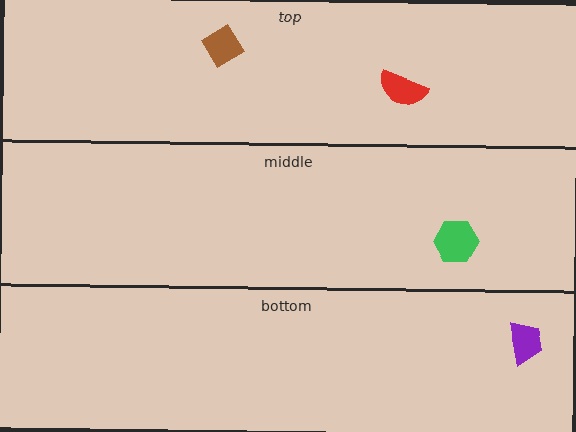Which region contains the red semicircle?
The top region.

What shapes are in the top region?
The red semicircle, the brown diamond.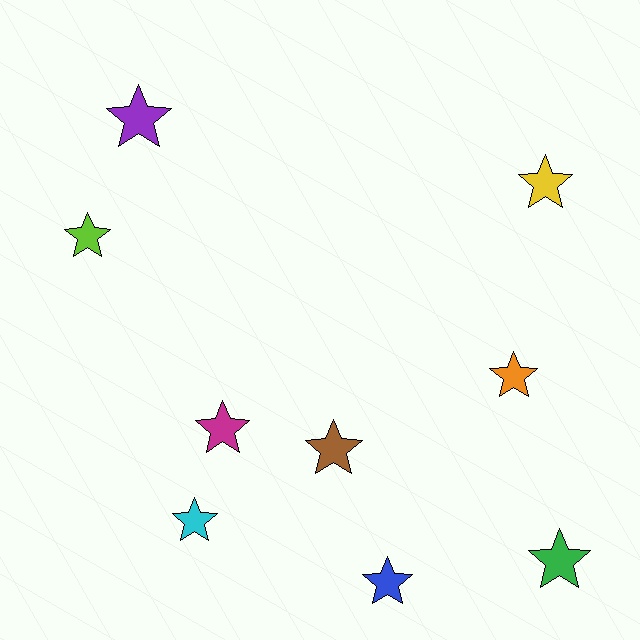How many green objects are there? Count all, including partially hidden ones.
There is 1 green object.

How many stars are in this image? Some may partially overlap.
There are 9 stars.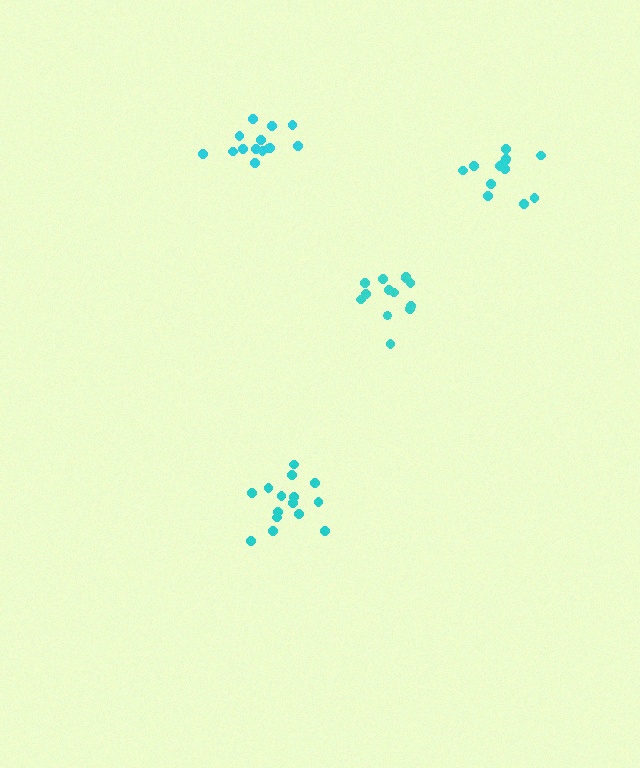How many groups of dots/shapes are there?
There are 4 groups.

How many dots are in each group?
Group 1: 15 dots, Group 2: 14 dots, Group 3: 12 dots, Group 4: 13 dots (54 total).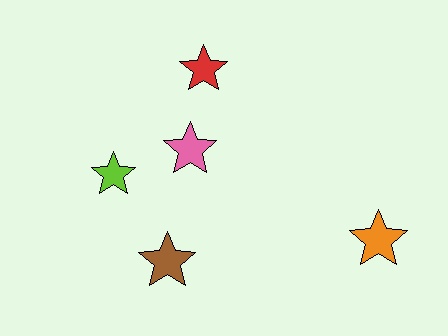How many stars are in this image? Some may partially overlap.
There are 5 stars.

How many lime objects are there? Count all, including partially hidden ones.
There is 1 lime object.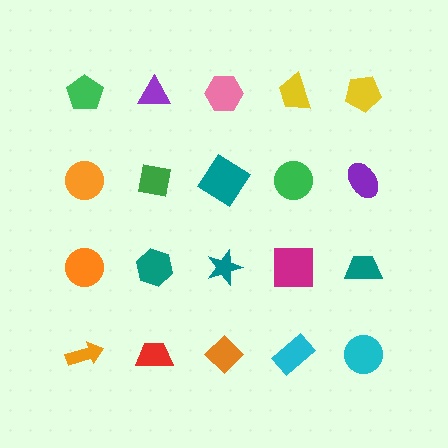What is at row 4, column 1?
An orange arrow.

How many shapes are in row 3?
5 shapes.